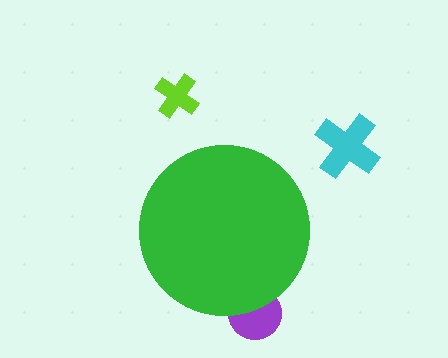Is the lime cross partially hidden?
No, the lime cross is fully visible.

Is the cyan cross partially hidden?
No, the cyan cross is fully visible.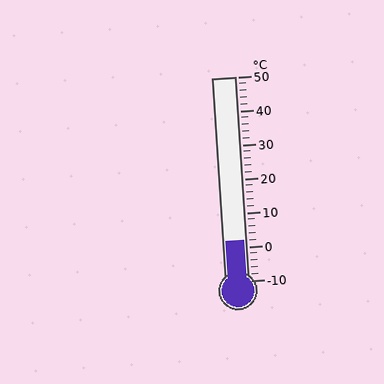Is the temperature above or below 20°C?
The temperature is below 20°C.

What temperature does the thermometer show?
The thermometer shows approximately 2°C.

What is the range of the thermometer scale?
The thermometer scale ranges from -10°C to 50°C.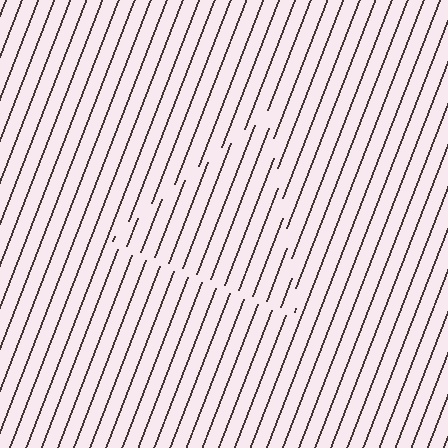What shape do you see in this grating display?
An illusory triangle. The interior of the shape contains the same grating, shifted by half a period — the contour is defined by the phase discontinuity where line-ends from the inner and outer gratings abut.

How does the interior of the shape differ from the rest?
The interior of the shape contains the same grating, shifted by half a period — the contour is defined by the phase discontinuity where line-ends from the inner and outer gratings abut.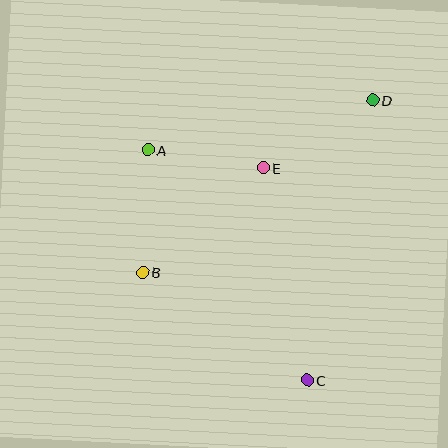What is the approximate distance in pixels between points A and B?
The distance between A and B is approximately 122 pixels.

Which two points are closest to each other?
Points A and E are closest to each other.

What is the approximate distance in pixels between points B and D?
The distance between B and D is approximately 287 pixels.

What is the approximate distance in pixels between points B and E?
The distance between B and E is approximately 160 pixels.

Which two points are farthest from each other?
Points C and D are farthest from each other.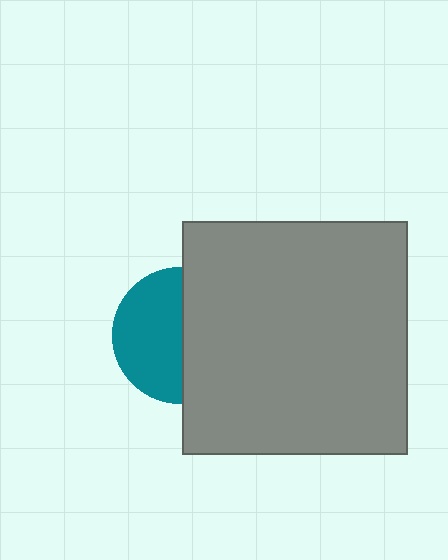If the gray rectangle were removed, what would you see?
You would see the complete teal circle.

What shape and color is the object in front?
The object in front is a gray rectangle.